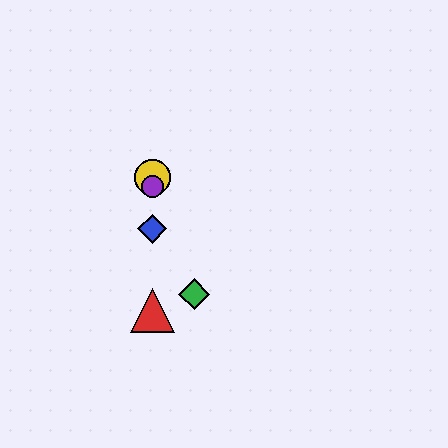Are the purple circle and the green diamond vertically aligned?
No, the purple circle is at x≈152 and the green diamond is at x≈194.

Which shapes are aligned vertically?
The red triangle, the blue diamond, the yellow circle, the purple circle are aligned vertically.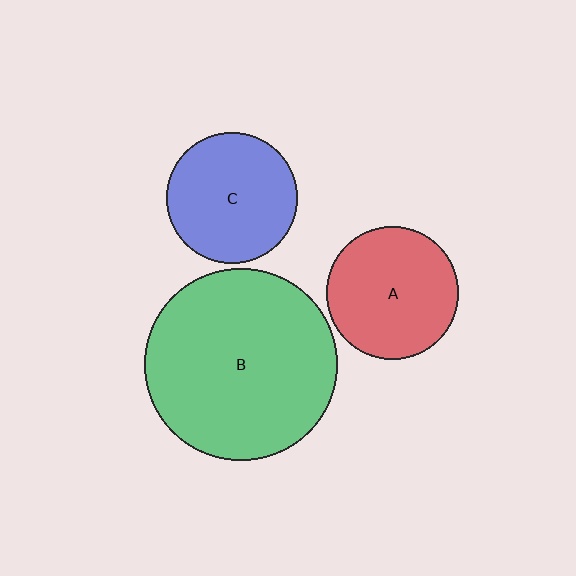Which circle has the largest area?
Circle B (green).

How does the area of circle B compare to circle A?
Approximately 2.1 times.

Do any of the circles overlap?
No, none of the circles overlap.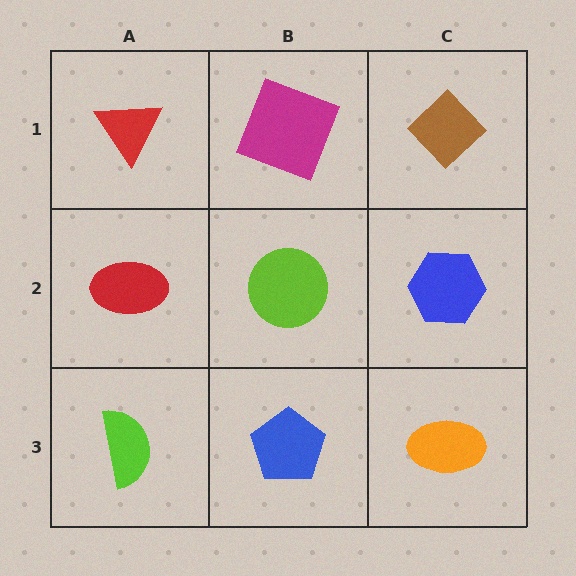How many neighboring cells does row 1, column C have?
2.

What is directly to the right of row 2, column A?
A lime circle.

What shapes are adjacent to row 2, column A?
A red triangle (row 1, column A), a lime semicircle (row 3, column A), a lime circle (row 2, column B).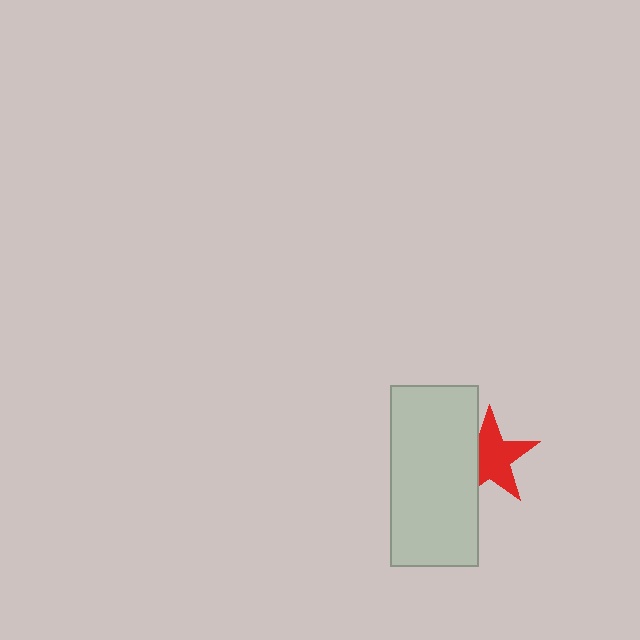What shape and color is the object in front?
The object in front is a light gray rectangle.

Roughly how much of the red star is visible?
Most of it is visible (roughly 69%).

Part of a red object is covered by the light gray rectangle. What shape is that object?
It is a star.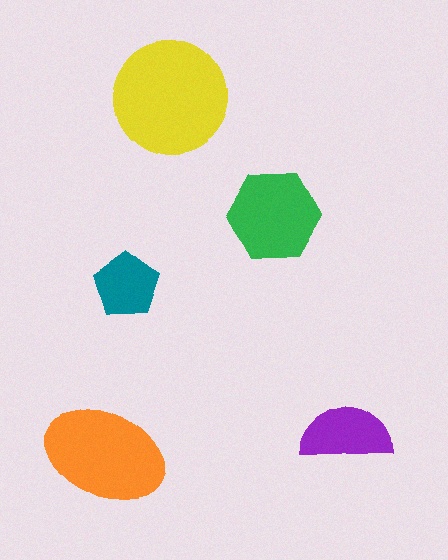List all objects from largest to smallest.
The yellow circle, the orange ellipse, the green hexagon, the purple semicircle, the teal pentagon.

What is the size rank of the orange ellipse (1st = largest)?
2nd.